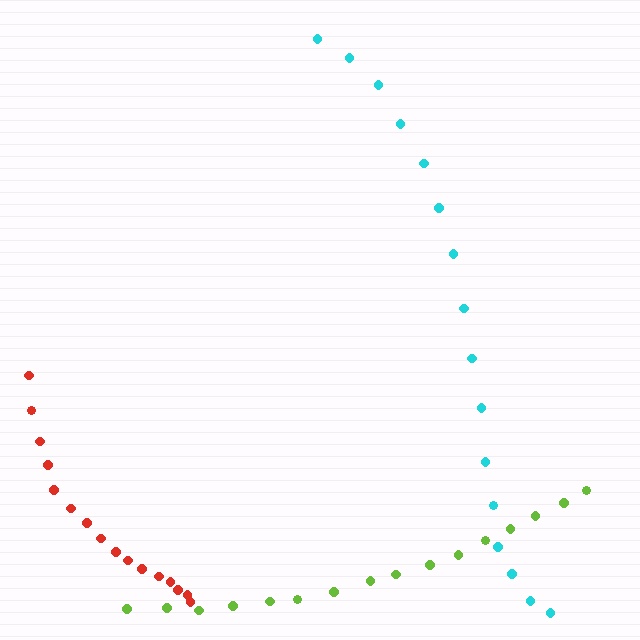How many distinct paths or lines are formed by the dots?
There are 3 distinct paths.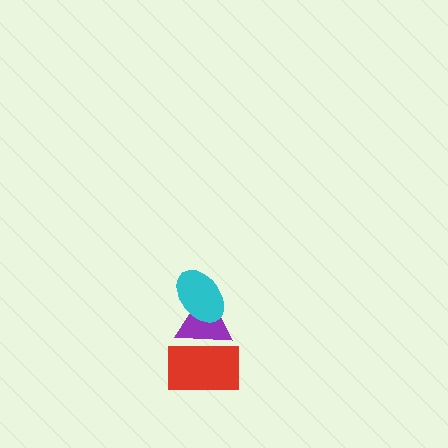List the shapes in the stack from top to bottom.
From top to bottom: the cyan ellipse, the purple triangle, the red rectangle.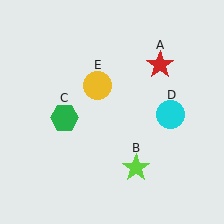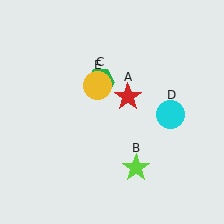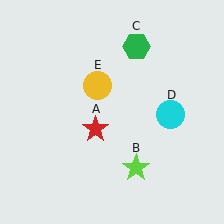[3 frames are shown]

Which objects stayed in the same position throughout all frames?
Lime star (object B) and cyan circle (object D) and yellow circle (object E) remained stationary.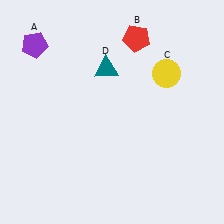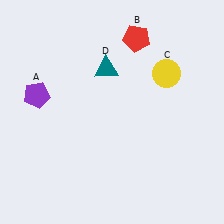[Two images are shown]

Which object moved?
The purple pentagon (A) moved down.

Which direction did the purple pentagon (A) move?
The purple pentagon (A) moved down.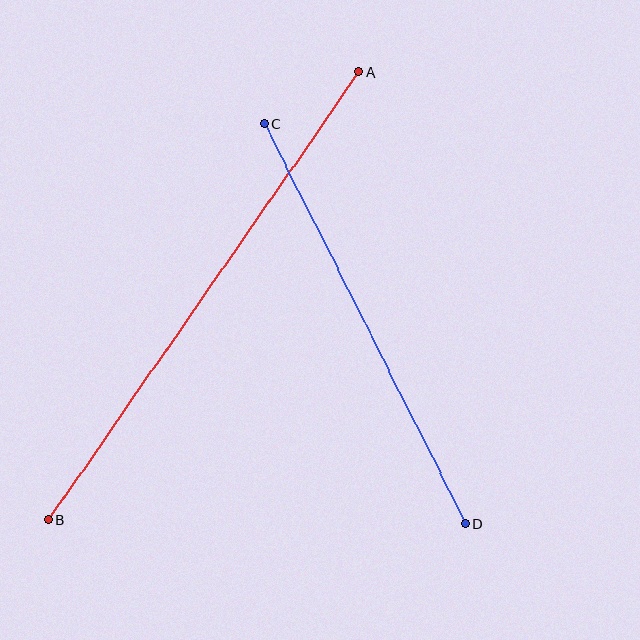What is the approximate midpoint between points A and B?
The midpoint is at approximately (204, 296) pixels.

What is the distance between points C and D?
The distance is approximately 448 pixels.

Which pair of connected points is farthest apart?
Points A and B are farthest apart.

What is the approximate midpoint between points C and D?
The midpoint is at approximately (365, 324) pixels.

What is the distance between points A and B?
The distance is approximately 545 pixels.